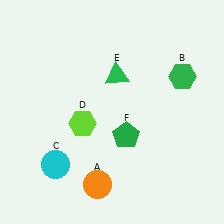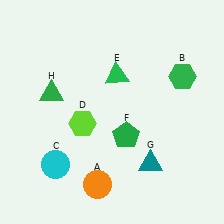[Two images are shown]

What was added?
A teal triangle (G), a green triangle (H) were added in Image 2.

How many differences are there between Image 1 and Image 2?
There are 2 differences between the two images.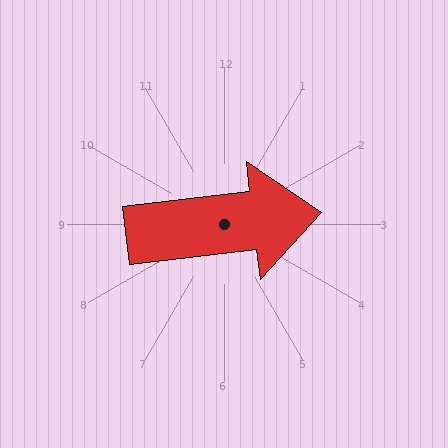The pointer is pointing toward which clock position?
Roughly 3 o'clock.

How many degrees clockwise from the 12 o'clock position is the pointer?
Approximately 83 degrees.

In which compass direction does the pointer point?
East.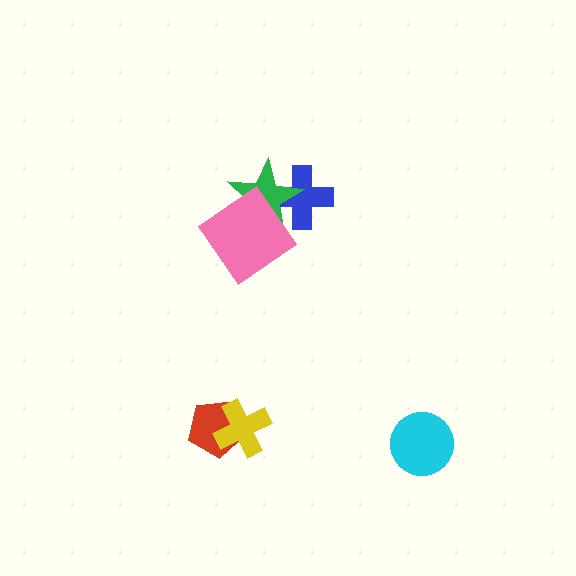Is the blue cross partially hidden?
Yes, it is partially covered by another shape.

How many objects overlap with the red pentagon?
1 object overlaps with the red pentagon.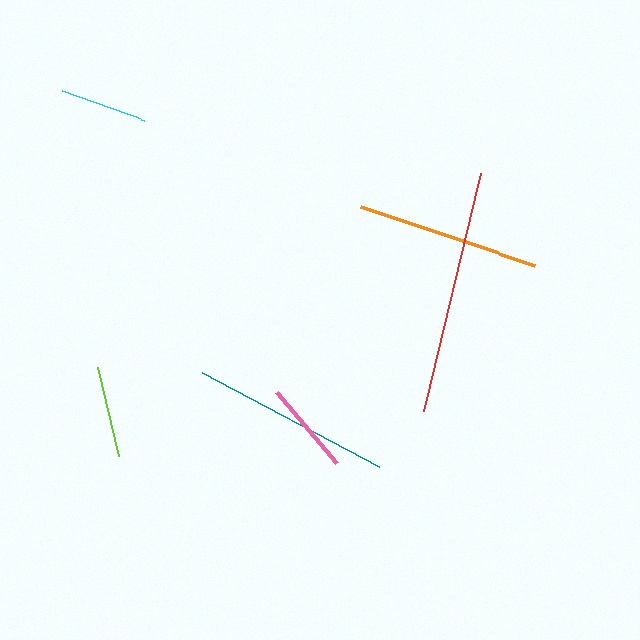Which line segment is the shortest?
The cyan line is the shortest at approximately 87 pixels.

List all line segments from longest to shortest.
From longest to shortest: red, teal, orange, pink, lime, cyan.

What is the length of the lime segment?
The lime segment is approximately 92 pixels long.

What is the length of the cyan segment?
The cyan segment is approximately 87 pixels long.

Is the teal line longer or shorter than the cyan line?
The teal line is longer than the cyan line.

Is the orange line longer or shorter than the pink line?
The orange line is longer than the pink line.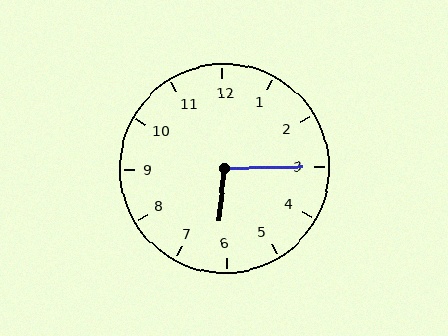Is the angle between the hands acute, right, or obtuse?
It is obtuse.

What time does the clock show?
6:15.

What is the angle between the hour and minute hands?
Approximately 98 degrees.